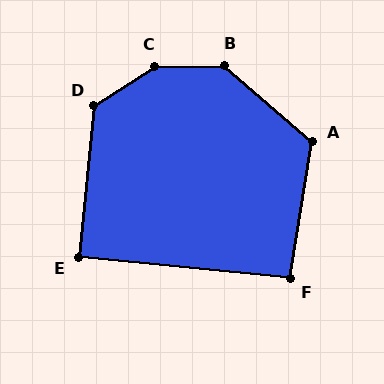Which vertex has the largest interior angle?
C, at approximately 148 degrees.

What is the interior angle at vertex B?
Approximately 138 degrees (obtuse).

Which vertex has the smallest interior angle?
E, at approximately 90 degrees.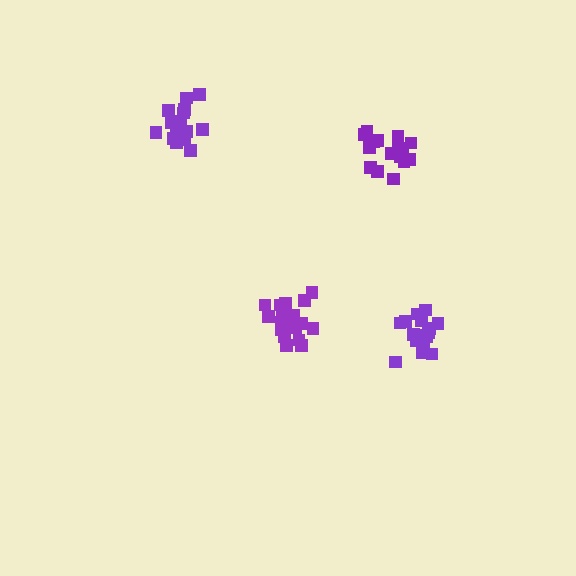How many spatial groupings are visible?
There are 4 spatial groupings.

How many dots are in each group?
Group 1: 17 dots, Group 2: 17 dots, Group 3: 19 dots, Group 4: 17 dots (70 total).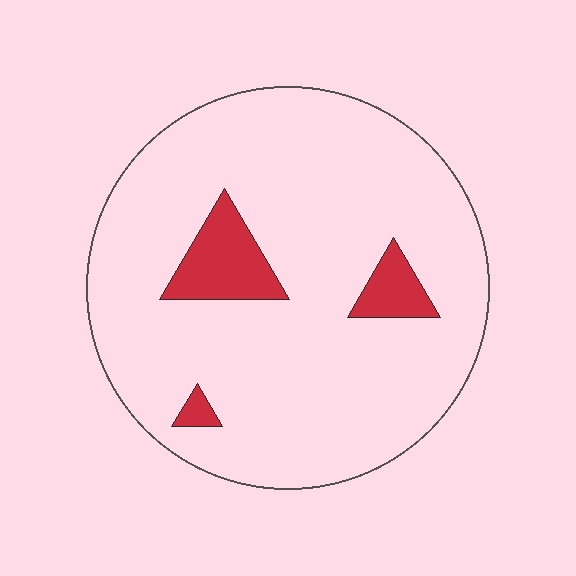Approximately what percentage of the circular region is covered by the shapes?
Approximately 10%.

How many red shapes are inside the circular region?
3.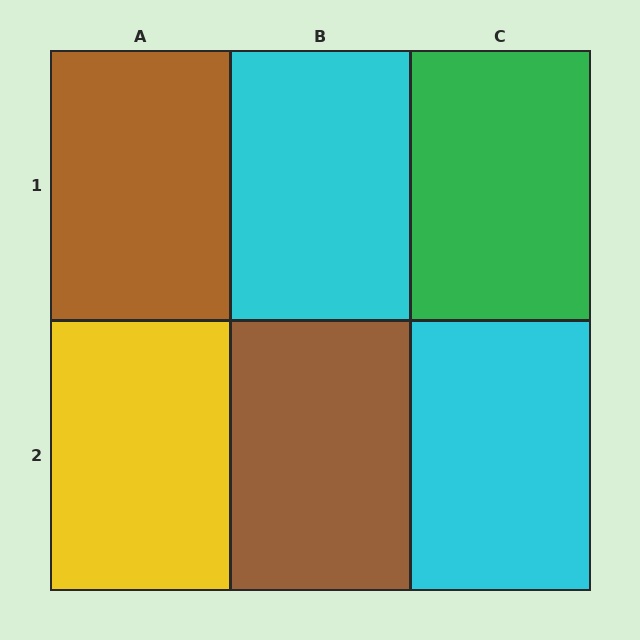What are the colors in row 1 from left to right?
Brown, cyan, green.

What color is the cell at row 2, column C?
Cyan.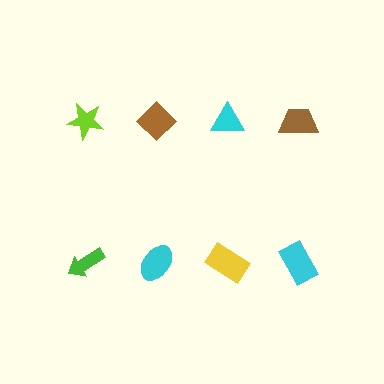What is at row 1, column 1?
A lime star.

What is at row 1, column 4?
A brown trapezoid.